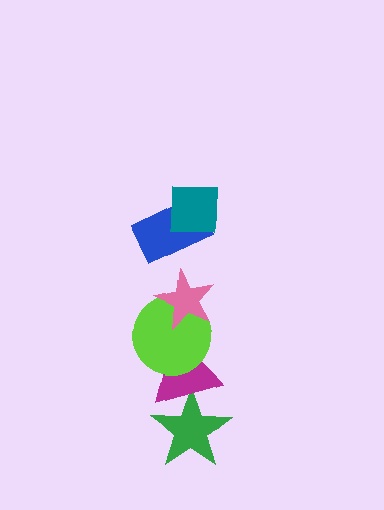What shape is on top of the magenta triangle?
The lime circle is on top of the magenta triangle.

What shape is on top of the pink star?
The blue rectangle is on top of the pink star.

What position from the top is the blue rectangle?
The blue rectangle is 2nd from the top.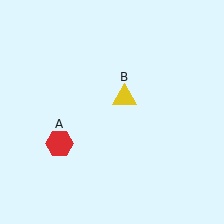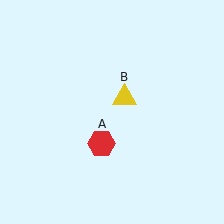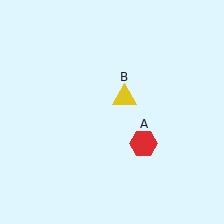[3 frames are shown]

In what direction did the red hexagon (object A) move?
The red hexagon (object A) moved right.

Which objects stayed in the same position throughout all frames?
Yellow triangle (object B) remained stationary.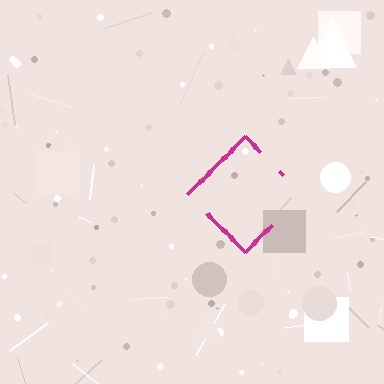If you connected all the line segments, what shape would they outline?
They would outline a diamond.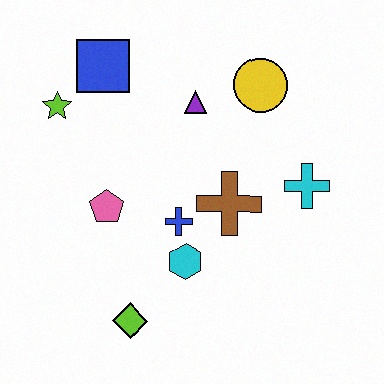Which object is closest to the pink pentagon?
The blue cross is closest to the pink pentagon.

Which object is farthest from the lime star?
The cyan cross is farthest from the lime star.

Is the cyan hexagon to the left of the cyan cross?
Yes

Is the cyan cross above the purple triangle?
No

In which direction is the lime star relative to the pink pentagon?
The lime star is above the pink pentagon.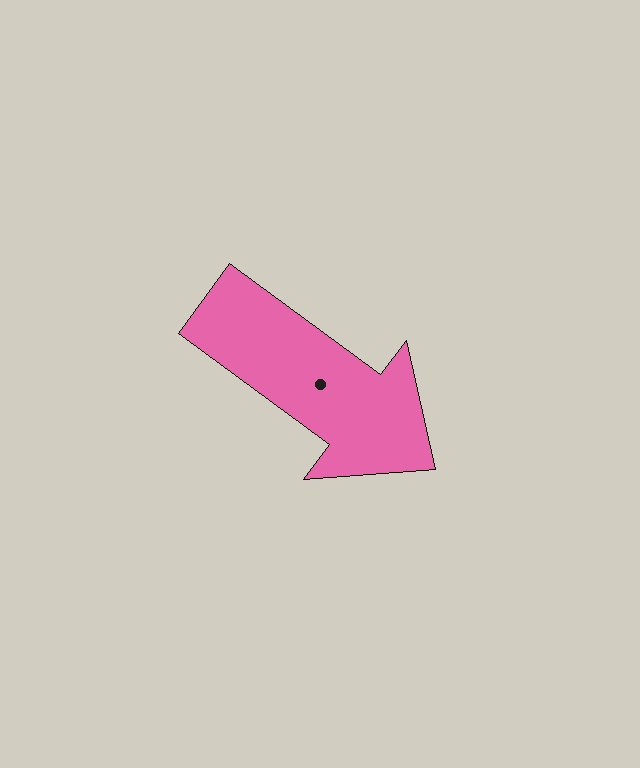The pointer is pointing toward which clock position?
Roughly 4 o'clock.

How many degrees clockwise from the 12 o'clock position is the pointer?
Approximately 126 degrees.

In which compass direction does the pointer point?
Southeast.